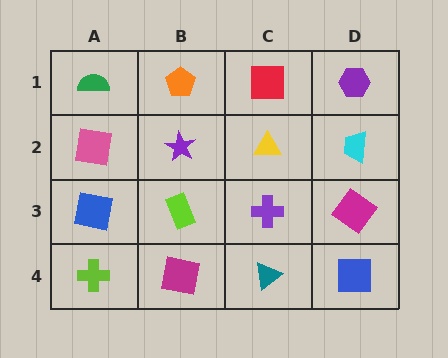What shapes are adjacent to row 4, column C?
A purple cross (row 3, column C), a magenta square (row 4, column B), a blue square (row 4, column D).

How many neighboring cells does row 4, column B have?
3.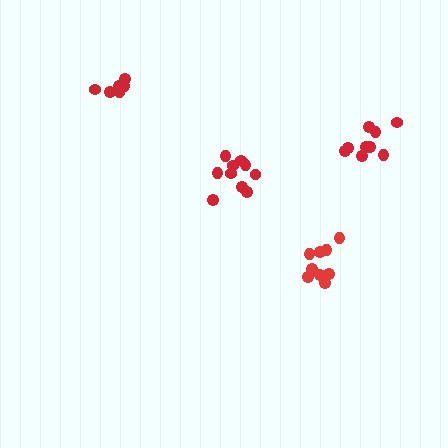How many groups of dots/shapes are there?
There are 4 groups.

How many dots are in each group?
Group 1: 9 dots, Group 2: 6 dots, Group 3: 9 dots, Group 4: 10 dots (34 total).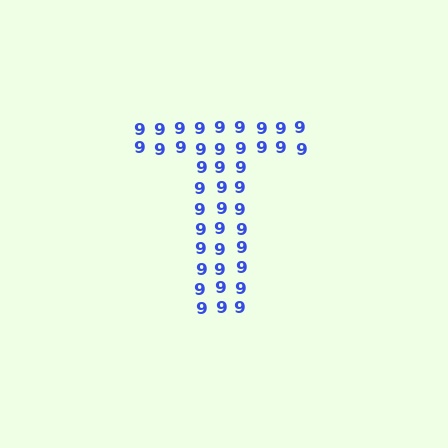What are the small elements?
The small elements are digit 9's.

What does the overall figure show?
The overall figure shows the letter T.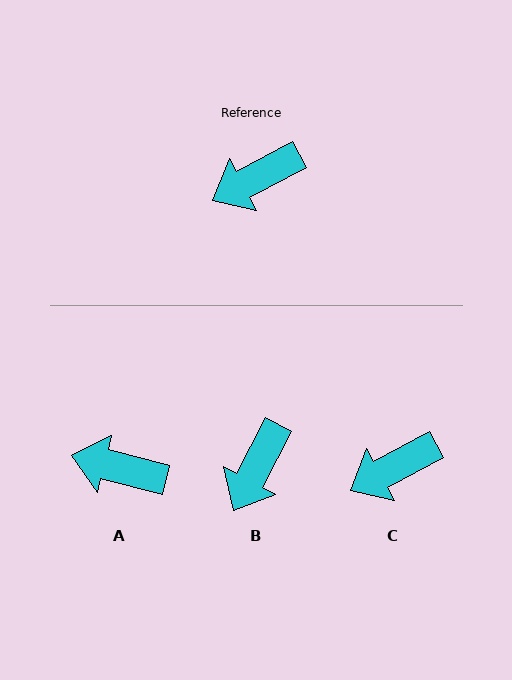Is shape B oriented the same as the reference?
No, it is off by about 34 degrees.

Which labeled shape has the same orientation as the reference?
C.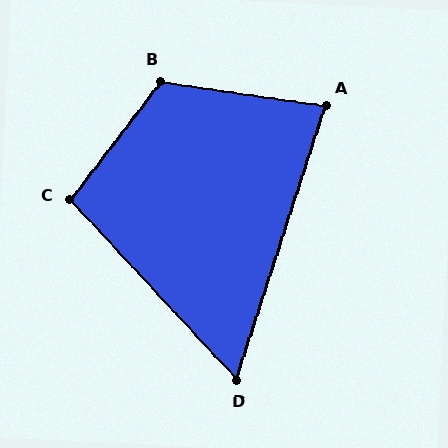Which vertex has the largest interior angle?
B, at approximately 119 degrees.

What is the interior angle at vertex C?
Approximately 100 degrees (obtuse).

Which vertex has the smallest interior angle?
D, at approximately 61 degrees.